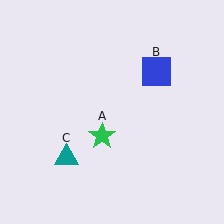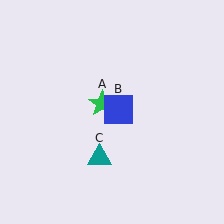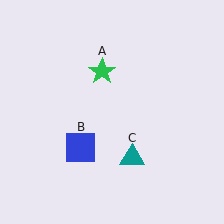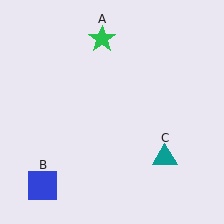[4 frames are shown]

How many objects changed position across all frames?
3 objects changed position: green star (object A), blue square (object B), teal triangle (object C).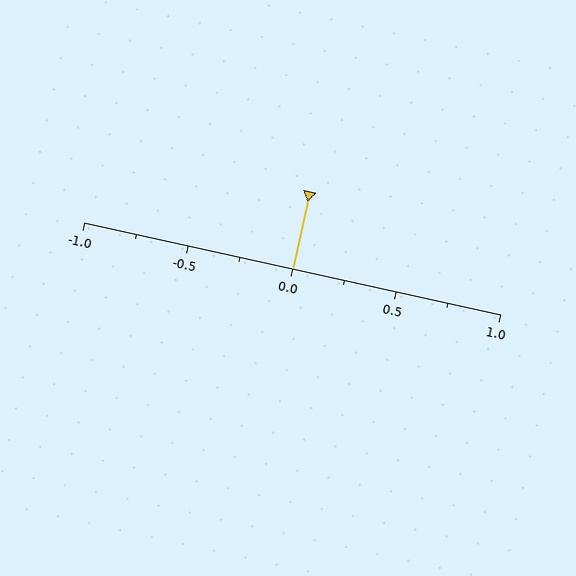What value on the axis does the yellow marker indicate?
The marker indicates approximately 0.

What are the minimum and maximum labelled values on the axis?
The axis runs from -1.0 to 1.0.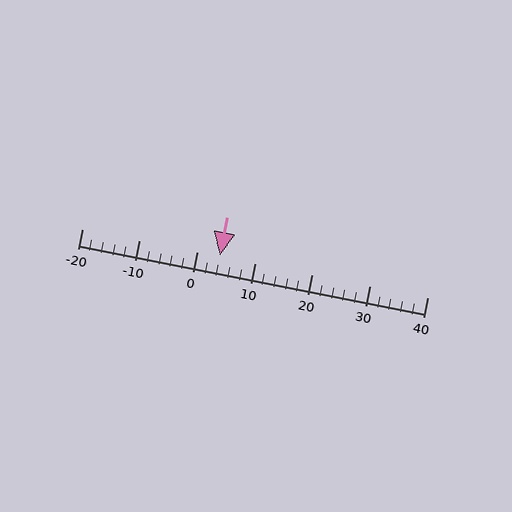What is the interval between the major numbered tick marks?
The major tick marks are spaced 10 units apart.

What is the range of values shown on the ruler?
The ruler shows values from -20 to 40.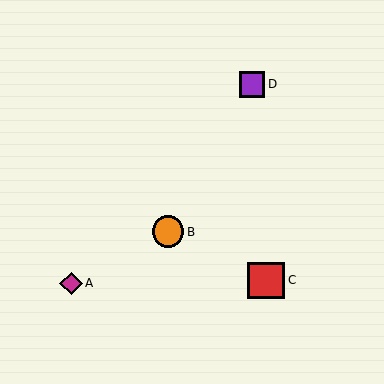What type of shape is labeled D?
Shape D is a purple square.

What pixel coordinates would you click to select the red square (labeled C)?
Click at (266, 280) to select the red square C.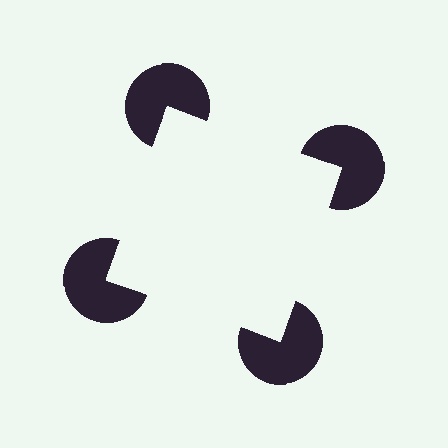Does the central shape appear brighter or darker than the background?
It typically appears slightly brighter than the background, even though no actual brightness change is drawn.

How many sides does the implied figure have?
4 sides.